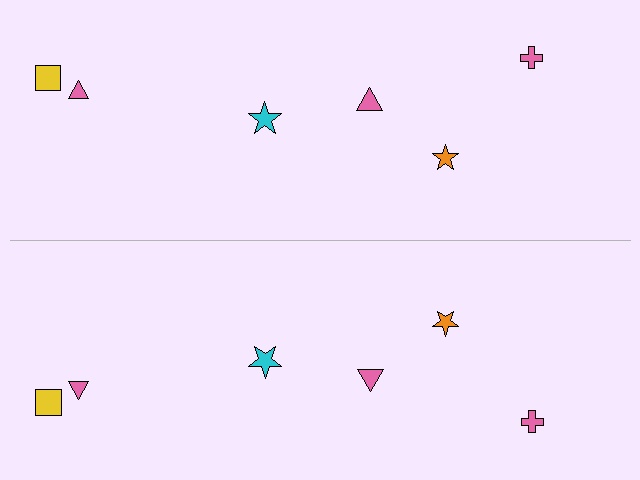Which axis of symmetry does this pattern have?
The pattern has a horizontal axis of symmetry running through the center of the image.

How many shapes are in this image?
There are 12 shapes in this image.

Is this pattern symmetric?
Yes, this pattern has bilateral (reflection) symmetry.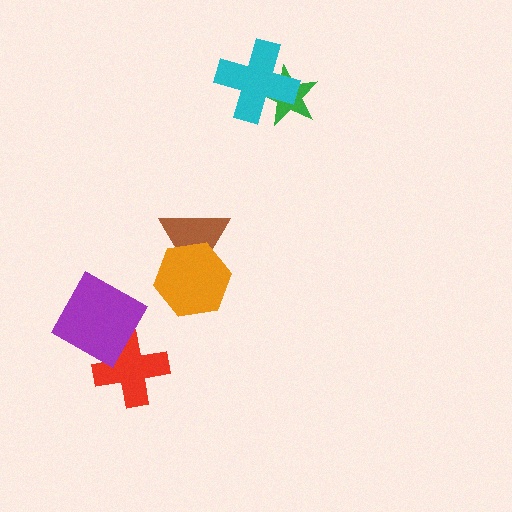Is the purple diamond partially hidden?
No, no other shape covers it.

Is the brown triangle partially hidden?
Yes, it is partially covered by another shape.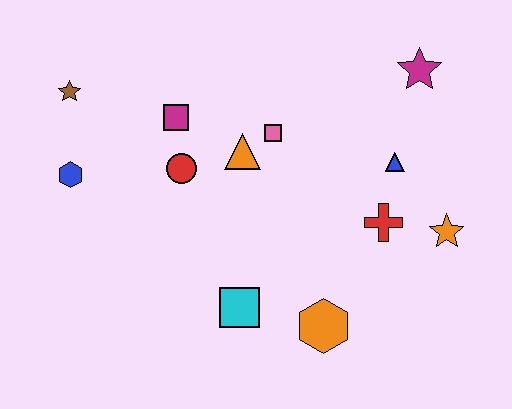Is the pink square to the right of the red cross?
No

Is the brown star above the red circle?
Yes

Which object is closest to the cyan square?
The orange hexagon is closest to the cyan square.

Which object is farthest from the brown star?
The orange star is farthest from the brown star.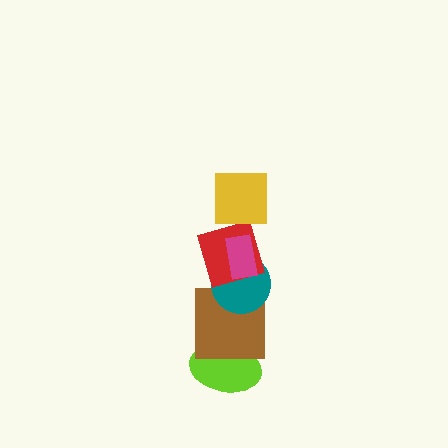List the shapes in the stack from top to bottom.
From top to bottom: the yellow square, the magenta rectangle, the red square, the teal circle, the brown square, the lime ellipse.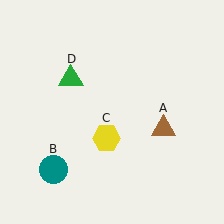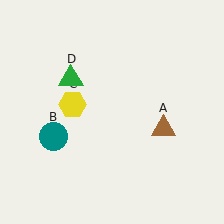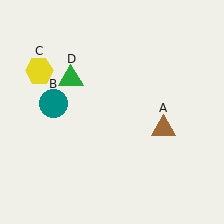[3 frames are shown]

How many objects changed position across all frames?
2 objects changed position: teal circle (object B), yellow hexagon (object C).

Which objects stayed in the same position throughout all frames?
Brown triangle (object A) and green triangle (object D) remained stationary.